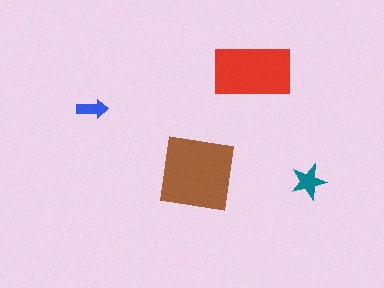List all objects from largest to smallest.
The brown square, the red rectangle, the teal star, the blue arrow.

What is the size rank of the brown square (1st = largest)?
1st.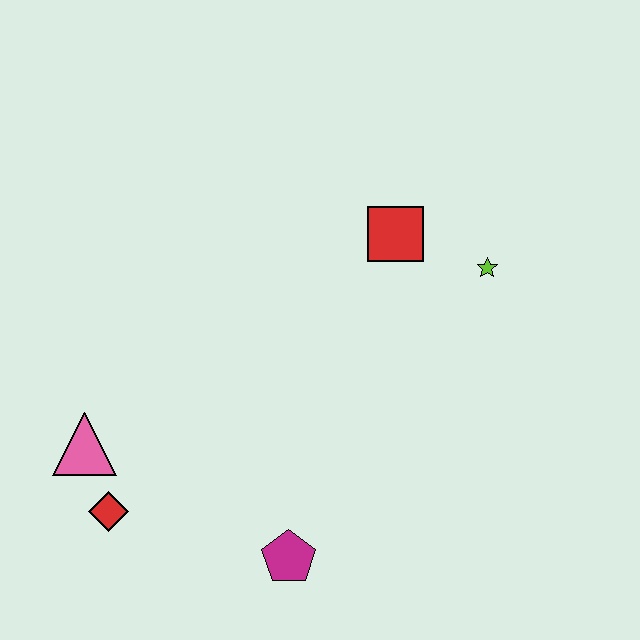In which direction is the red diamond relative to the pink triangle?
The red diamond is below the pink triangle.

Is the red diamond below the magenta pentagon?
No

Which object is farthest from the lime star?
The red diamond is farthest from the lime star.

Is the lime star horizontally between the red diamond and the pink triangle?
No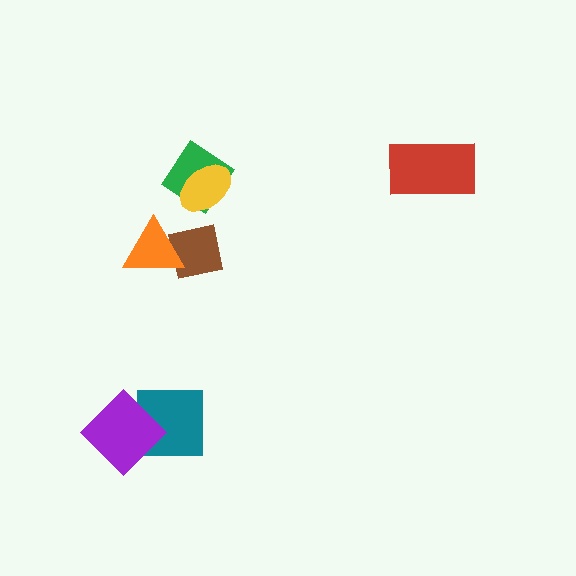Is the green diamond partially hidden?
Yes, it is partially covered by another shape.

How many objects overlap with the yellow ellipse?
1 object overlaps with the yellow ellipse.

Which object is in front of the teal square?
The purple diamond is in front of the teal square.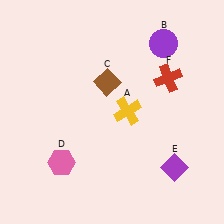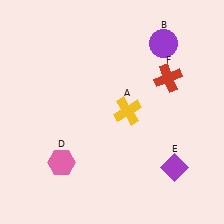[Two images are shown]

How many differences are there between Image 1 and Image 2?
There is 1 difference between the two images.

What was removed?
The brown diamond (C) was removed in Image 2.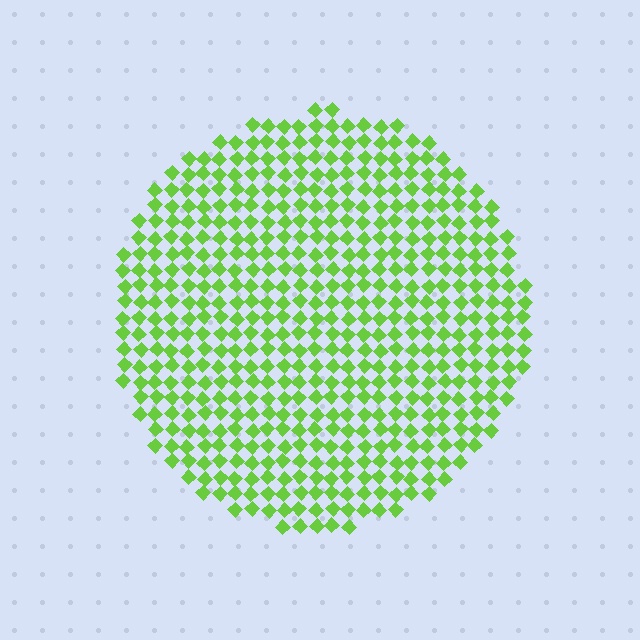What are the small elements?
The small elements are diamonds.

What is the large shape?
The large shape is a circle.